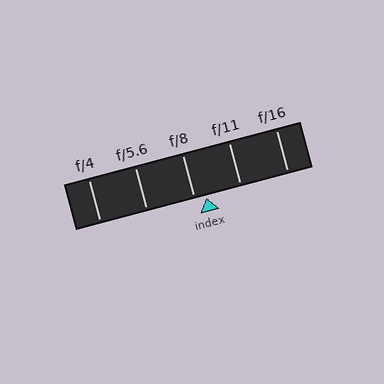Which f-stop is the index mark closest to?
The index mark is closest to f/8.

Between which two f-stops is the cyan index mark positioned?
The index mark is between f/8 and f/11.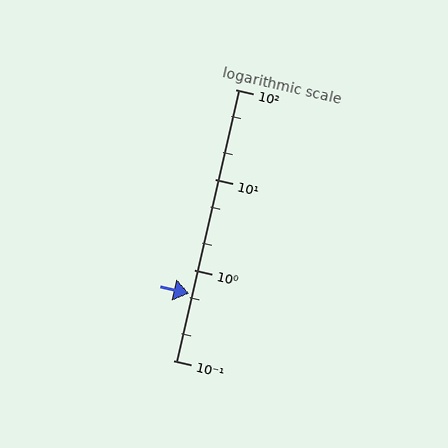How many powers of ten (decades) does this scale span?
The scale spans 3 decades, from 0.1 to 100.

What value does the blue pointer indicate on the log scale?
The pointer indicates approximately 0.55.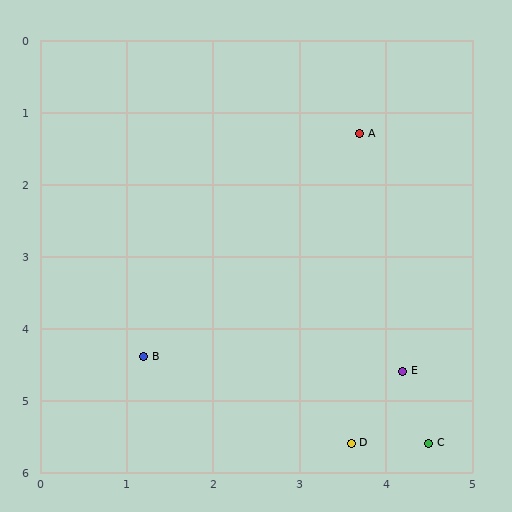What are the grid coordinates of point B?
Point B is at approximately (1.2, 4.4).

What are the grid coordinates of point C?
Point C is at approximately (4.5, 5.6).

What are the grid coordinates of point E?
Point E is at approximately (4.2, 4.6).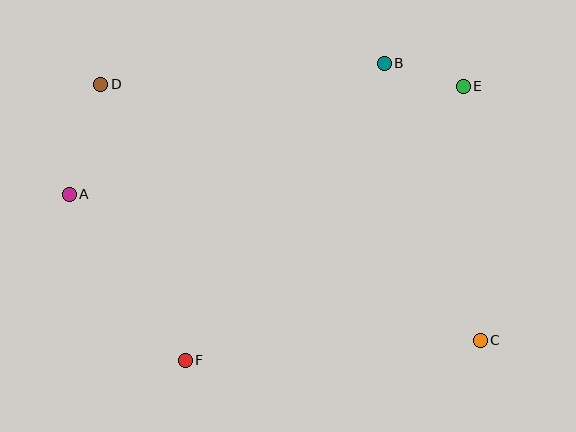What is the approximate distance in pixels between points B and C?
The distance between B and C is approximately 293 pixels.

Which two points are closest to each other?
Points B and E are closest to each other.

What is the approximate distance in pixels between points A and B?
The distance between A and B is approximately 341 pixels.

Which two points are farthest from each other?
Points C and D are farthest from each other.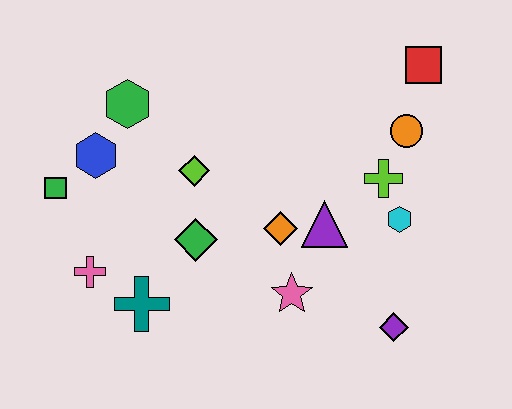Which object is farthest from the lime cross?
The green square is farthest from the lime cross.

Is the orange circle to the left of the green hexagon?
No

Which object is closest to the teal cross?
The pink cross is closest to the teal cross.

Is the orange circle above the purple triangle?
Yes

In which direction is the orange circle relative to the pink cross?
The orange circle is to the right of the pink cross.